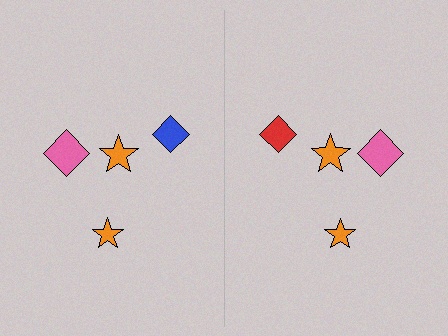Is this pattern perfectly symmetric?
No, the pattern is not perfectly symmetric. The red diamond on the right side breaks the symmetry — its mirror counterpart is blue.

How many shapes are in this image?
There are 8 shapes in this image.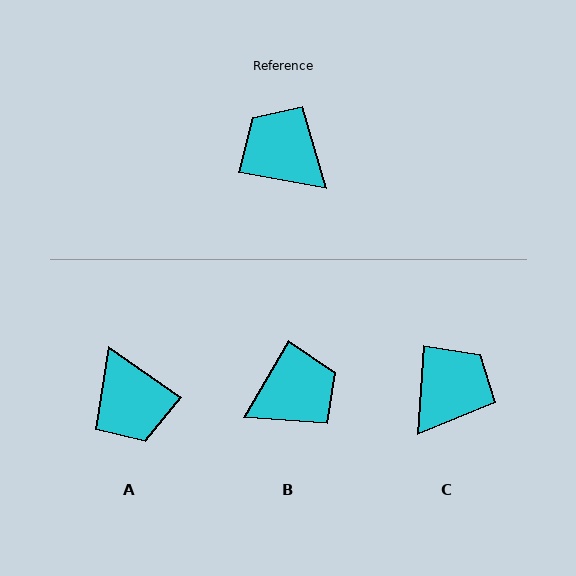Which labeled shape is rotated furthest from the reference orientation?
A, about 155 degrees away.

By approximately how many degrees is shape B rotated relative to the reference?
Approximately 110 degrees clockwise.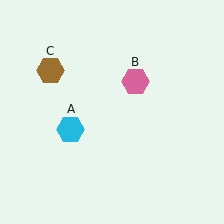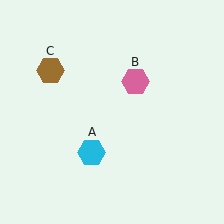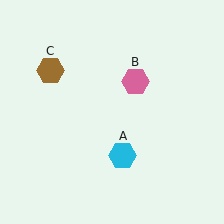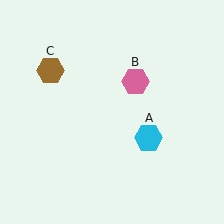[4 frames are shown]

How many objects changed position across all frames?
1 object changed position: cyan hexagon (object A).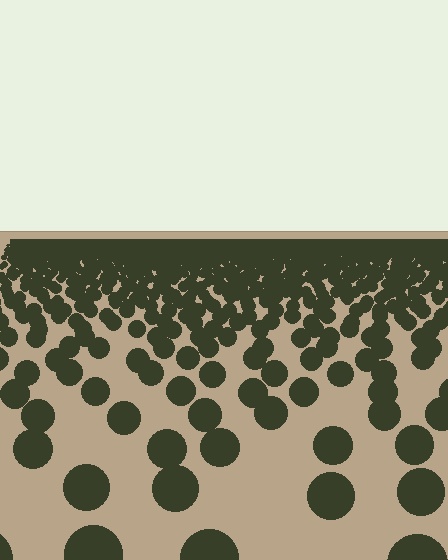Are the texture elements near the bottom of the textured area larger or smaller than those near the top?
Larger. Near the bottom, elements are closer to the viewer and appear at a bigger on-screen size.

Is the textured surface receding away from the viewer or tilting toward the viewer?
The surface is receding away from the viewer. Texture elements get smaller and denser toward the top.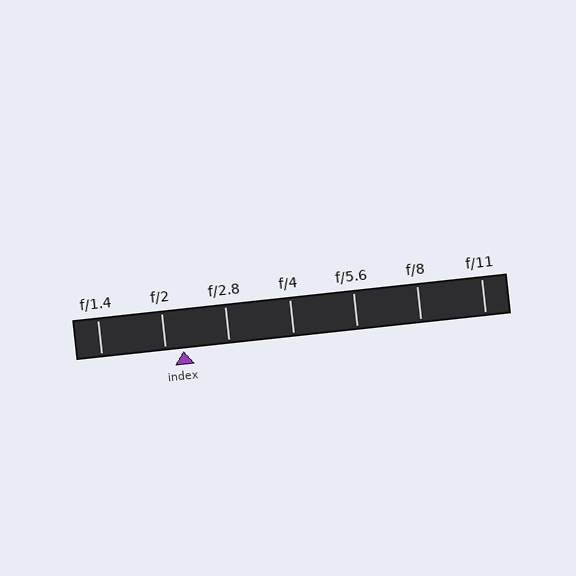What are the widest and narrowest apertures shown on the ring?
The widest aperture shown is f/1.4 and the narrowest is f/11.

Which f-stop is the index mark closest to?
The index mark is closest to f/2.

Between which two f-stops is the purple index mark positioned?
The index mark is between f/2 and f/2.8.